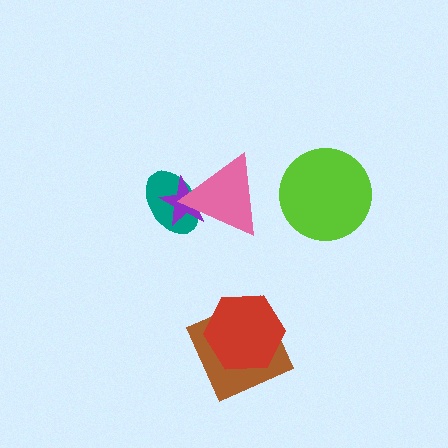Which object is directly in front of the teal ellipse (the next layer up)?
The purple star is directly in front of the teal ellipse.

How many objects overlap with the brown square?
1 object overlaps with the brown square.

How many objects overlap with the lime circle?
0 objects overlap with the lime circle.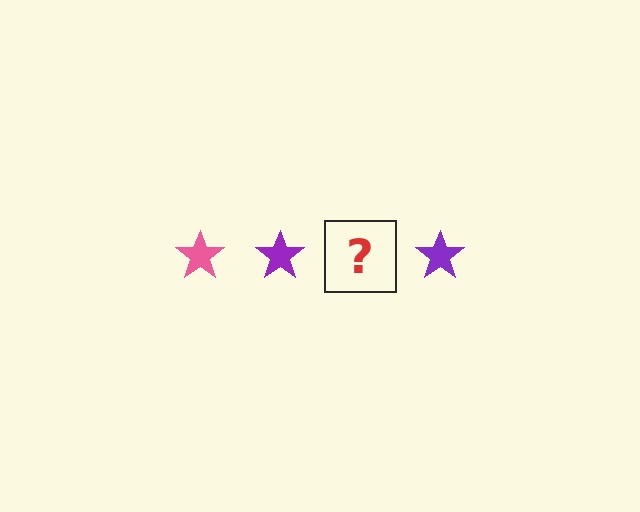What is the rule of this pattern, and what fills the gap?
The rule is that the pattern cycles through pink, purple stars. The gap should be filled with a pink star.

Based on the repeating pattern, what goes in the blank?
The blank should be a pink star.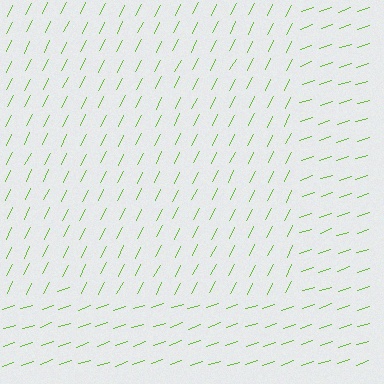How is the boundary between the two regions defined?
The boundary is defined purely by a change in line orientation (approximately 45 degrees difference). All lines are the same color and thickness.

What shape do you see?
I see a rectangle.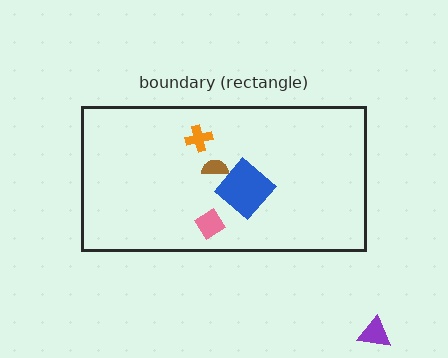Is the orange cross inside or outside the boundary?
Inside.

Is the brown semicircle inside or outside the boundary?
Inside.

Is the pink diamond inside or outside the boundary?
Inside.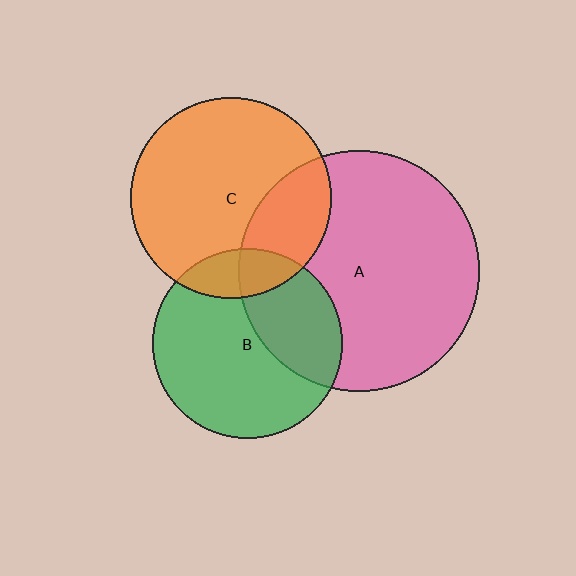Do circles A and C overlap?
Yes.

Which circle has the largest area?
Circle A (pink).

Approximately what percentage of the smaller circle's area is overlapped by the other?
Approximately 25%.